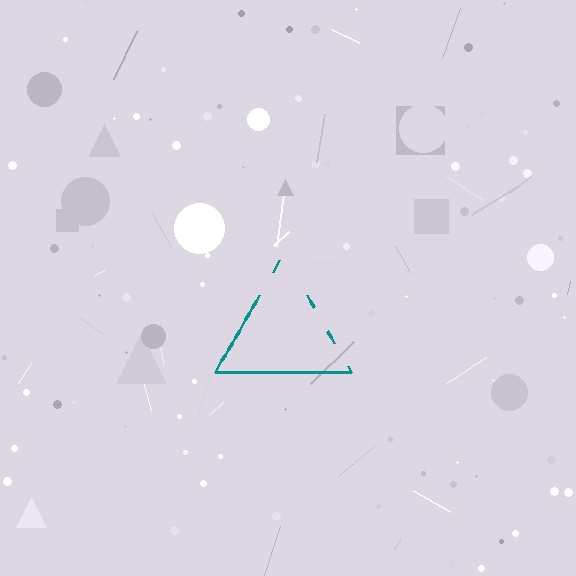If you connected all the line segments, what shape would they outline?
They would outline a triangle.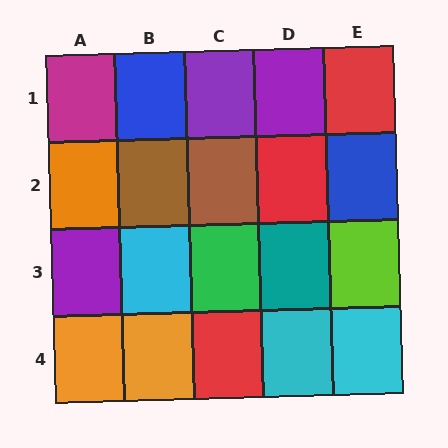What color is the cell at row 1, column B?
Blue.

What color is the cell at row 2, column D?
Red.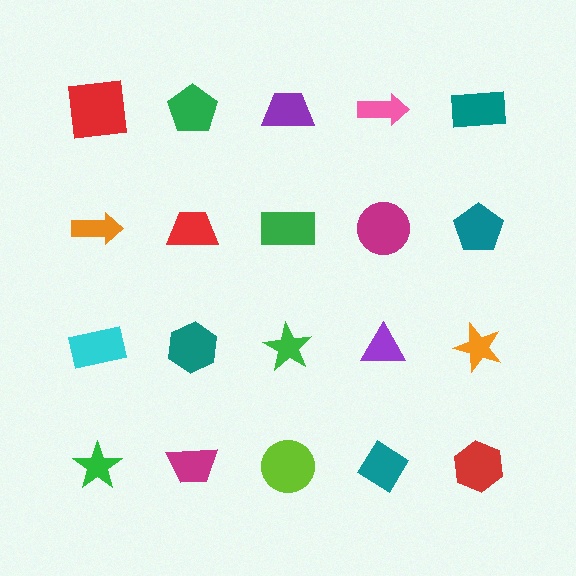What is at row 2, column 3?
A green rectangle.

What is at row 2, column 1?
An orange arrow.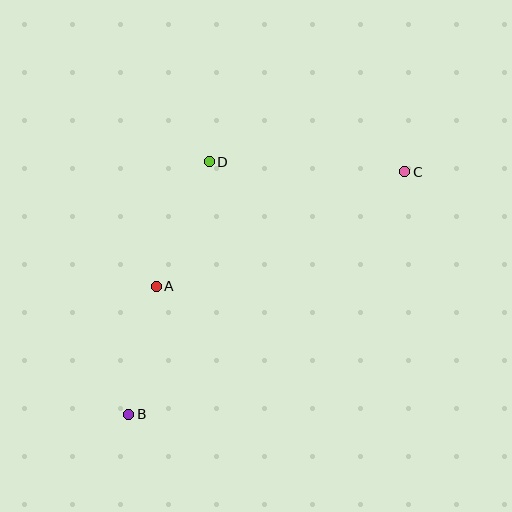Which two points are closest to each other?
Points A and B are closest to each other.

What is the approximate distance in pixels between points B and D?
The distance between B and D is approximately 265 pixels.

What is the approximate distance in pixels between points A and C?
The distance between A and C is approximately 274 pixels.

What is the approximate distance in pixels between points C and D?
The distance between C and D is approximately 196 pixels.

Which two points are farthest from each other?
Points B and C are farthest from each other.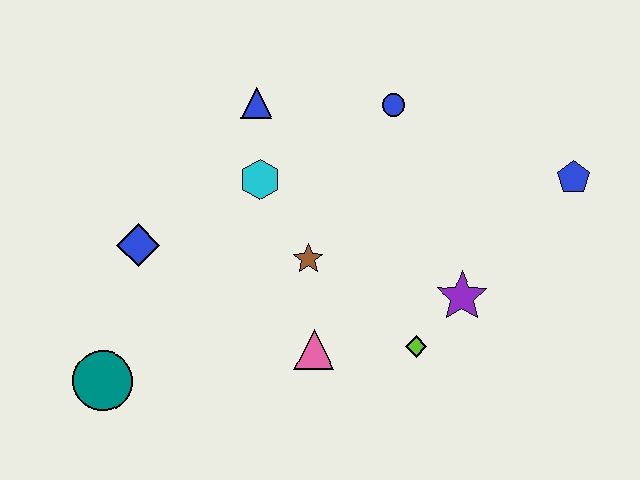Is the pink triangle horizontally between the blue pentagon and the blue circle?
No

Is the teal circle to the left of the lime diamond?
Yes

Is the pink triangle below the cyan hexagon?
Yes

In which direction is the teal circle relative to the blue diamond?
The teal circle is below the blue diamond.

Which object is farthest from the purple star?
The teal circle is farthest from the purple star.